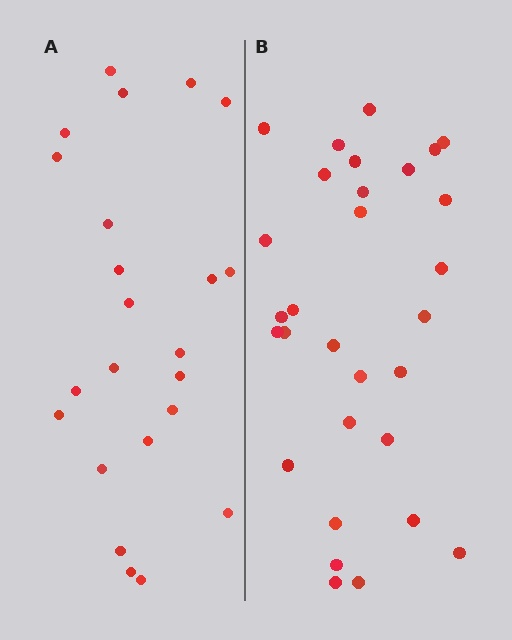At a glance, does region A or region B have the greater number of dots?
Region B (the right region) has more dots.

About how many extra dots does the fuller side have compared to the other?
Region B has roughly 8 or so more dots than region A.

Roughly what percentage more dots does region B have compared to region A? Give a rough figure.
About 30% more.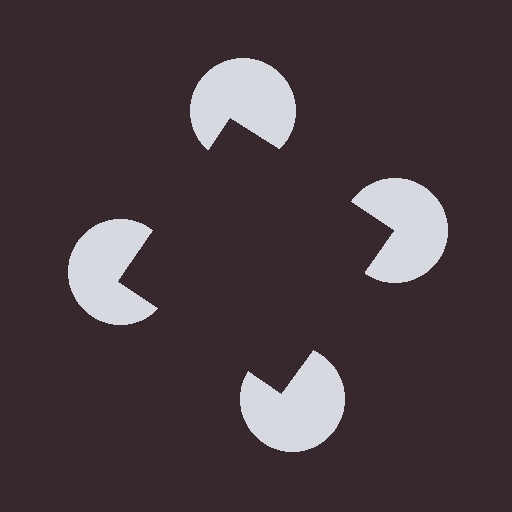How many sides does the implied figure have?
4 sides.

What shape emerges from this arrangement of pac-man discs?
An illusory square — its edges are inferred from the aligned wedge cuts in the pac-man discs, not physically drawn.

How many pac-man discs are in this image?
There are 4 — one at each vertex of the illusory square.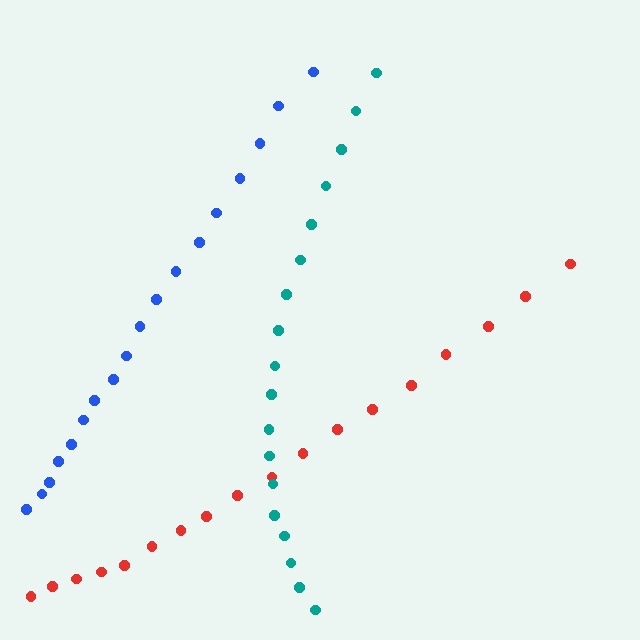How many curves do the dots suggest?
There are 3 distinct paths.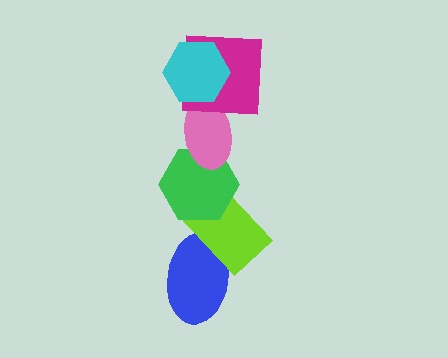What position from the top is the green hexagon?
The green hexagon is 4th from the top.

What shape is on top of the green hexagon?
The pink ellipse is on top of the green hexagon.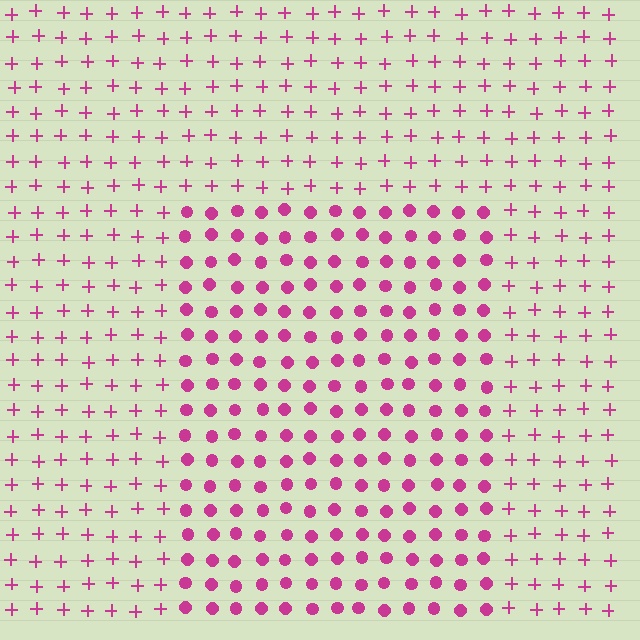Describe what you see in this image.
The image is filled with small magenta elements arranged in a uniform grid. A rectangle-shaped region contains circles, while the surrounding area contains plus signs. The boundary is defined purely by the change in element shape.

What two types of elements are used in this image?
The image uses circles inside the rectangle region and plus signs outside it.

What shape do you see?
I see a rectangle.